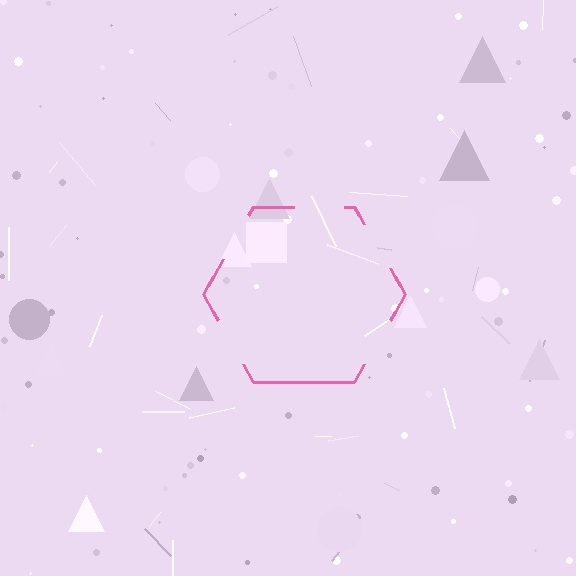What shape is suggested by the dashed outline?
The dashed outline suggests a hexagon.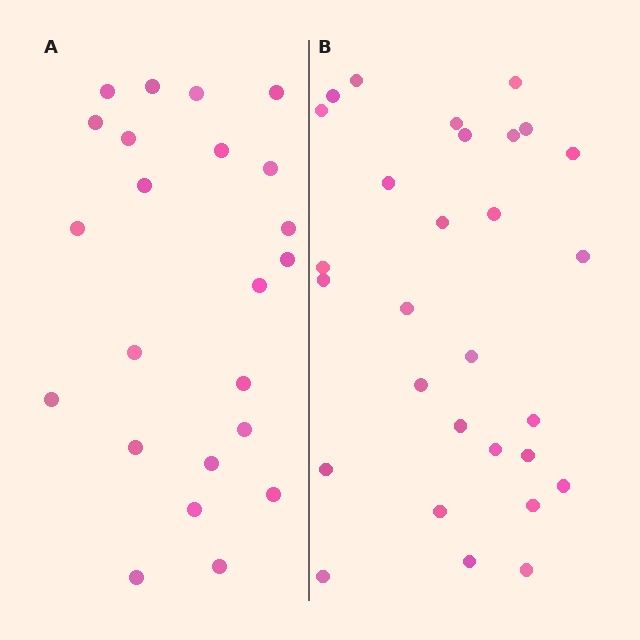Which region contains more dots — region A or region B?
Region B (the right region) has more dots.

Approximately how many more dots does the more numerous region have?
Region B has about 6 more dots than region A.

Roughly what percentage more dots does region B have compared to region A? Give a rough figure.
About 25% more.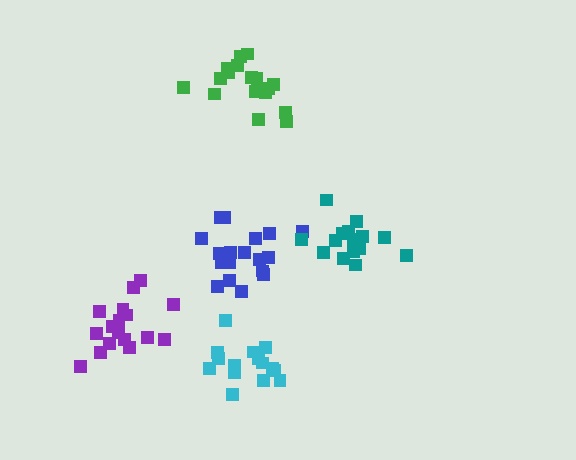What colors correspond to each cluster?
The clusters are colored: green, blue, cyan, teal, purple.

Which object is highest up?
The green cluster is topmost.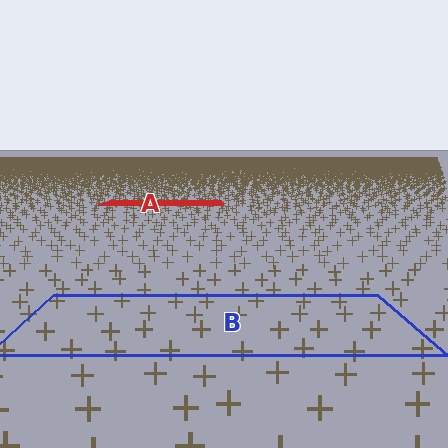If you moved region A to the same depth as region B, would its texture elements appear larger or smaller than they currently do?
They would appear larger. At a closer depth, the same texture elements are projected at a bigger on-screen size.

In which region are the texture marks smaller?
The texture marks are smaller in region A, because it is farther away.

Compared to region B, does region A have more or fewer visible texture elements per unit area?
Region A has more texture elements per unit area — they are packed more densely because it is farther away.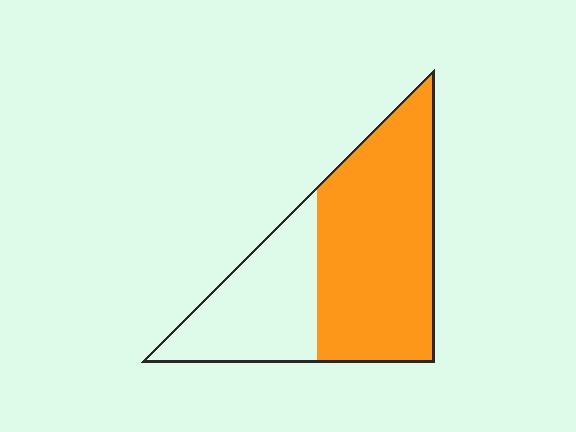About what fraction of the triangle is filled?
About five eighths (5/8).